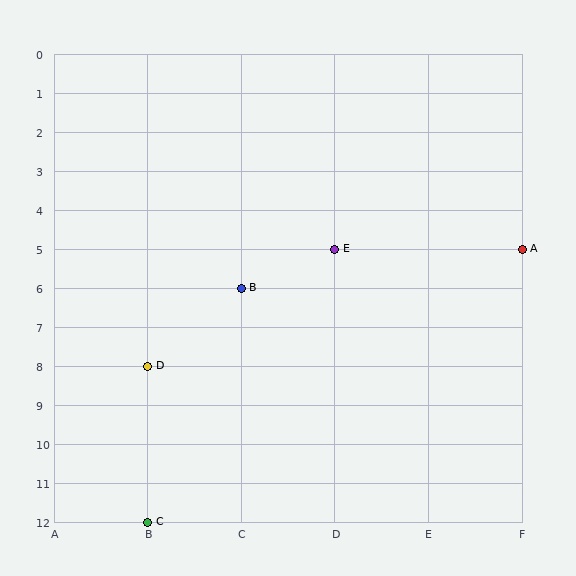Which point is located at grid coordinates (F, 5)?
Point A is at (F, 5).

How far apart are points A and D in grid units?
Points A and D are 4 columns and 3 rows apart (about 5.0 grid units diagonally).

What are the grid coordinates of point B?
Point B is at grid coordinates (C, 6).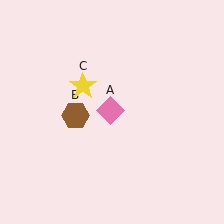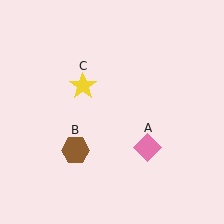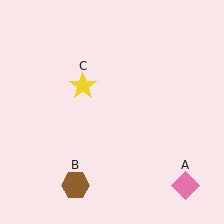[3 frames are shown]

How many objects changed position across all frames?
2 objects changed position: pink diamond (object A), brown hexagon (object B).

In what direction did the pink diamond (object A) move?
The pink diamond (object A) moved down and to the right.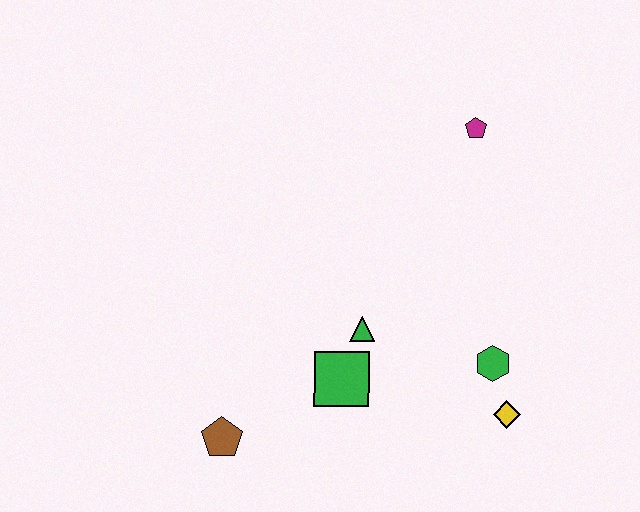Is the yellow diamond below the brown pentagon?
No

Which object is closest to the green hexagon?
The yellow diamond is closest to the green hexagon.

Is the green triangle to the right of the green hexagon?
No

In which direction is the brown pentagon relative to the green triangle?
The brown pentagon is to the left of the green triangle.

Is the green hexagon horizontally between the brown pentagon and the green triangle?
No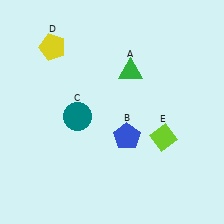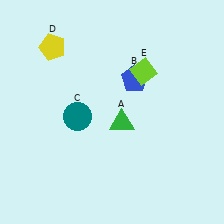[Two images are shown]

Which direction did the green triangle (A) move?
The green triangle (A) moved down.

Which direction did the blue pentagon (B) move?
The blue pentagon (B) moved up.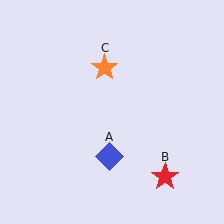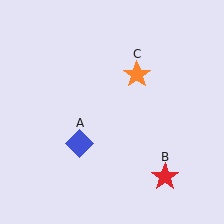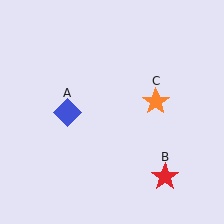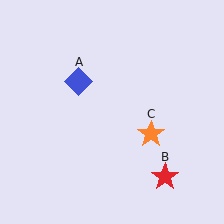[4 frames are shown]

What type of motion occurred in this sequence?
The blue diamond (object A), orange star (object C) rotated clockwise around the center of the scene.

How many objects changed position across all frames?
2 objects changed position: blue diamond (object A), orange star (object C).